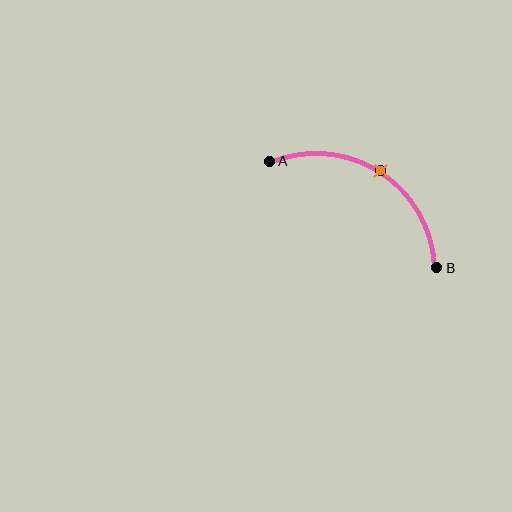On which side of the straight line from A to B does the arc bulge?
The arc bulges above the straight line connecting A and B.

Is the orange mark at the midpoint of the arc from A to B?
Yes. The orange mark lies on the arc at equal arc-length from both A and B — it is the arc midpoint.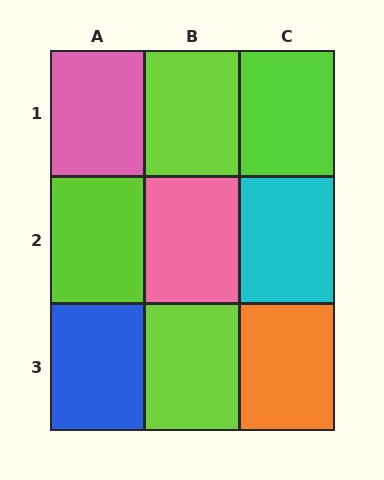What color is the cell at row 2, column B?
Pink.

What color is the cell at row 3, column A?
Blue.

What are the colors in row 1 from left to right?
Pink, lime, lime.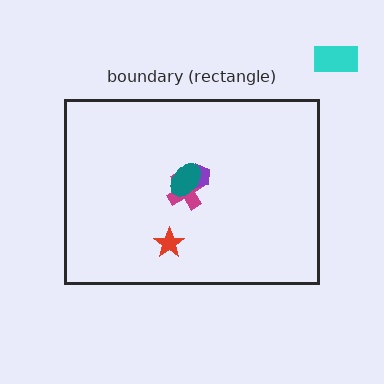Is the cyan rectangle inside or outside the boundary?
Outside.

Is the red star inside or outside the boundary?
Inside.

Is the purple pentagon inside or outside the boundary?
Inside.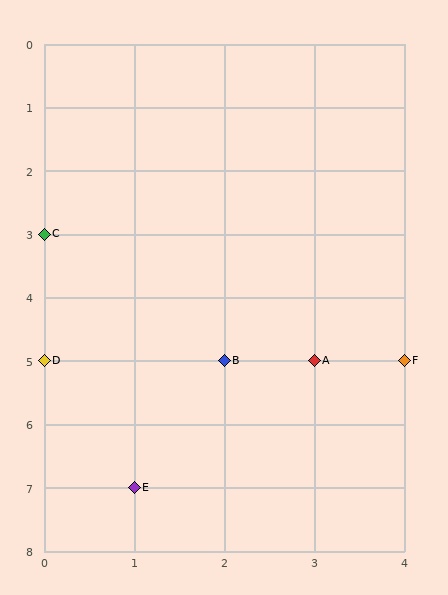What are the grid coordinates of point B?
Point B is at grid coordinates (2, 5).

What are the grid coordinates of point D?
Point D is at grid coordinates (0, 5).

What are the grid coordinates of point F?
Point F is at grid coordinates (4, 5).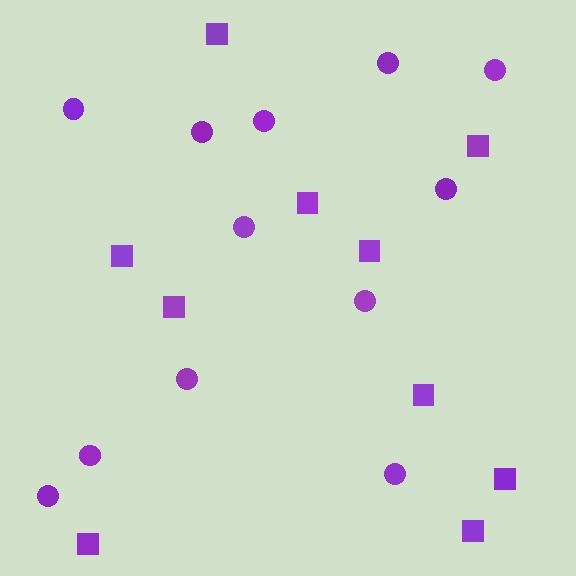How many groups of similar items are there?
There are 2 groups: one group of circles (12) and one group of squares (10).